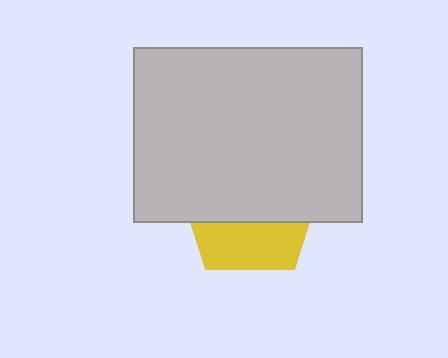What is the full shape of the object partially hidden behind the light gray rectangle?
The partially hidden object is a yellow pentagon.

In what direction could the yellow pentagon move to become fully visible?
The yellow pentagon could move down. That would shift it out from behind the light gray rectangle entirely.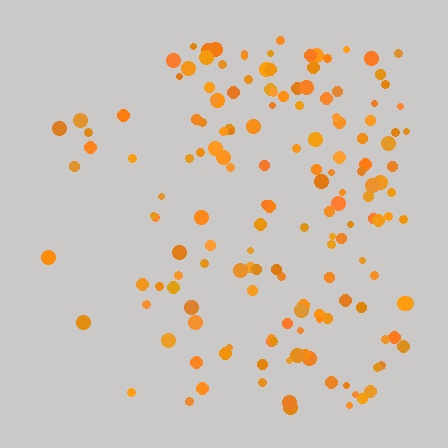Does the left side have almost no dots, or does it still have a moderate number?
Still a moderate number, just noticeably fewer than the right.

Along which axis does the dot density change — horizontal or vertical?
Horizontal.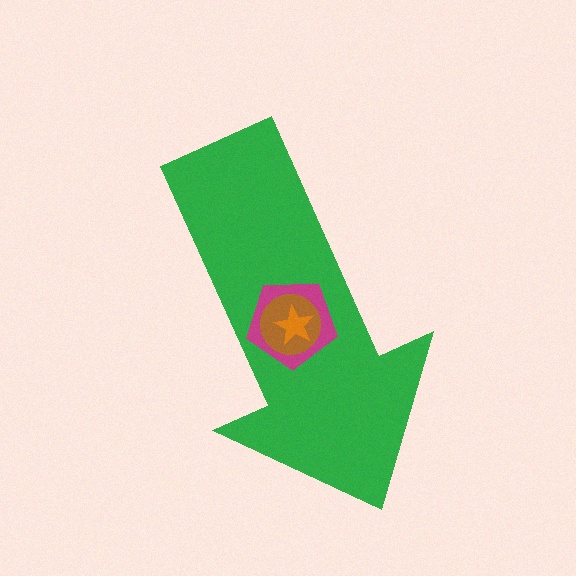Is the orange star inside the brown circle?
Yes.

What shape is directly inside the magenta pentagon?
The brown circle.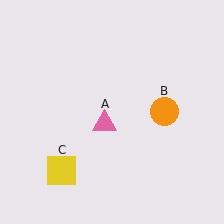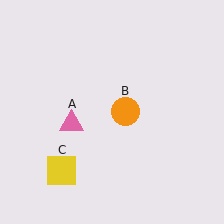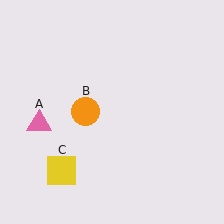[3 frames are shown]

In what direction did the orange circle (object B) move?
The orange circle (object B) moved left.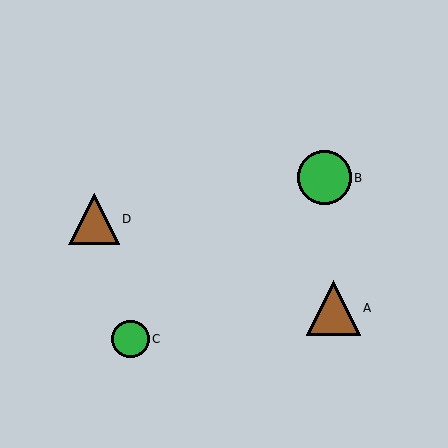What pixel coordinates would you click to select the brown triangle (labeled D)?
Click at (94, 219) to select the brown triangle D.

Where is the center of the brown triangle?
The center of the brown triangle is at (94, 219).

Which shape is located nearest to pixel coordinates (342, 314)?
The brown triangle (labeled A) at (333, 308) is nearest to that location.